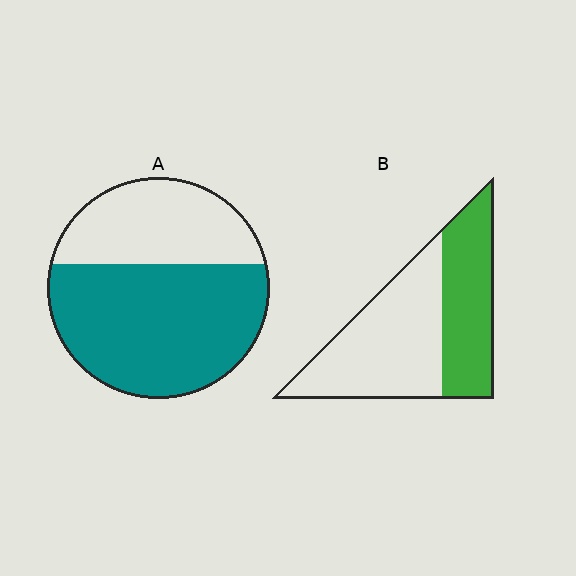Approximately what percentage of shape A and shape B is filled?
A is approximately 65% and B is approximately 40%.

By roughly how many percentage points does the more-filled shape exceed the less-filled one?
By roughly 20 percentage points (A over B).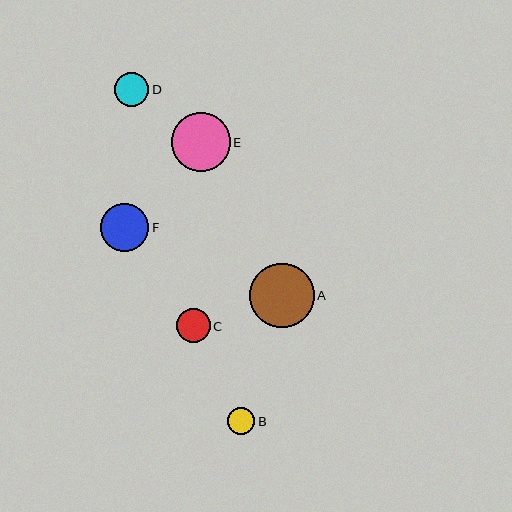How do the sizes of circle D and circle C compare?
Circle D and circle C are approximately the same size.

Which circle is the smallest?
Circle B is the smallest with a size of approximately 27 pixels.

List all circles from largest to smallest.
From largest to smallest: A, E, F, D, C, B.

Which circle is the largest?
Circle A is the largest with a size of approximately 65 pixels.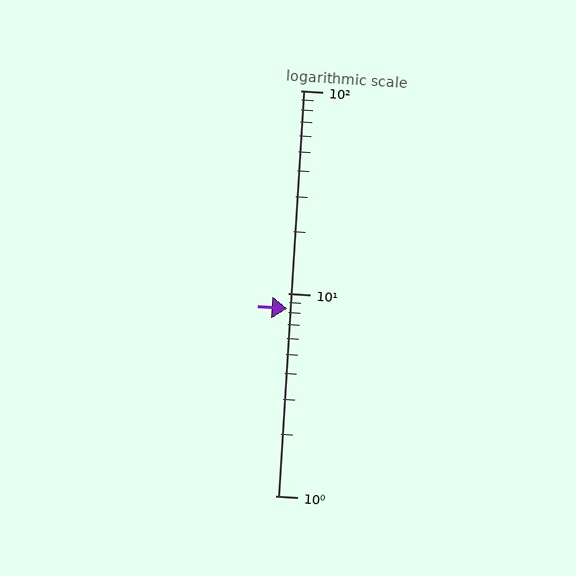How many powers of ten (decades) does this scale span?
The scale spans 2 decades, from 1 to 100.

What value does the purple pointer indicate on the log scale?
The pointer indicates approximately 8.4.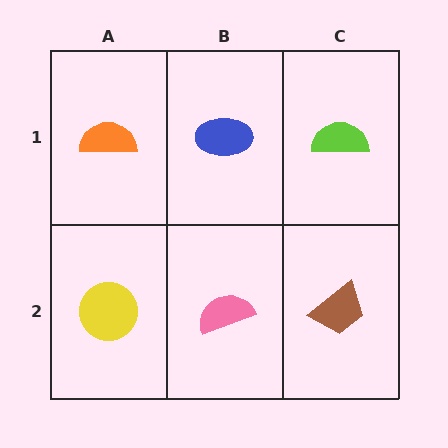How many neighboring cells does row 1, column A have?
2.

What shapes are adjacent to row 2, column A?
An orange semicircle (row 1, column A), a pink semicircle (row 2, column B).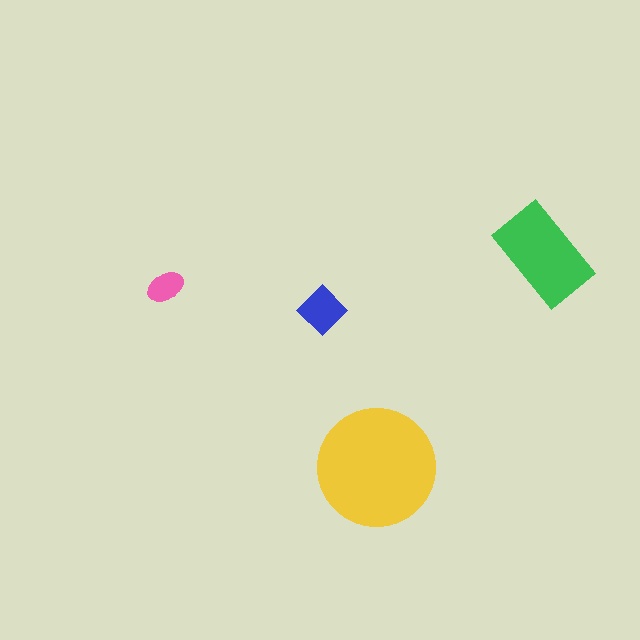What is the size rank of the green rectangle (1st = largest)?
2nd.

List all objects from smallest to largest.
The pink ellipse, the blue diamond, the green rectangle, the yellow circle.